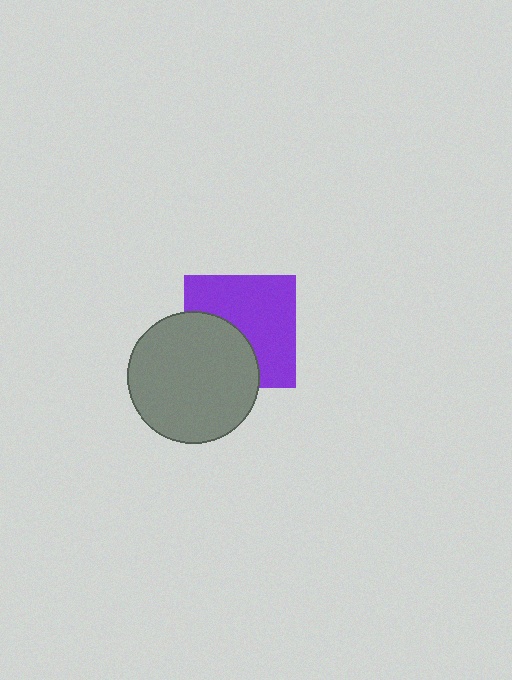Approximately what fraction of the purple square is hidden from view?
Roughly 39% of the purple square is hidden behind the gray circle.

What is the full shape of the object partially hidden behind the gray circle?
The partially hidden object is a purple square.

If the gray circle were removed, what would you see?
You would see the complete purple square.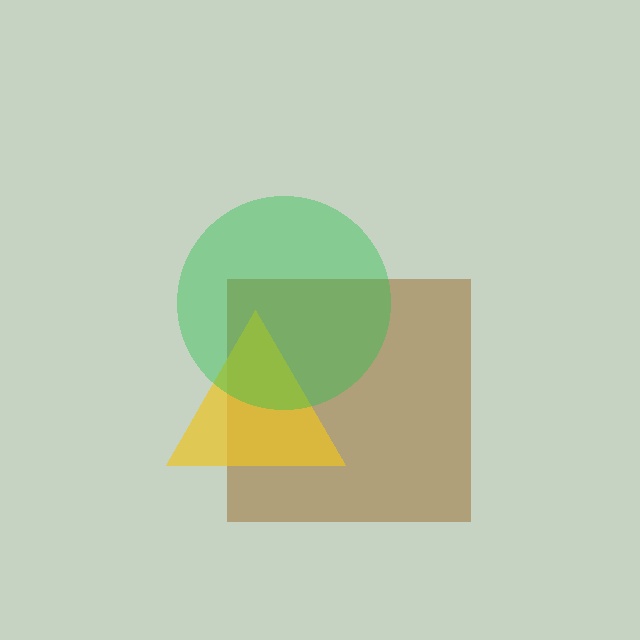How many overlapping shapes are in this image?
There are 3 overlapping shapes in the image.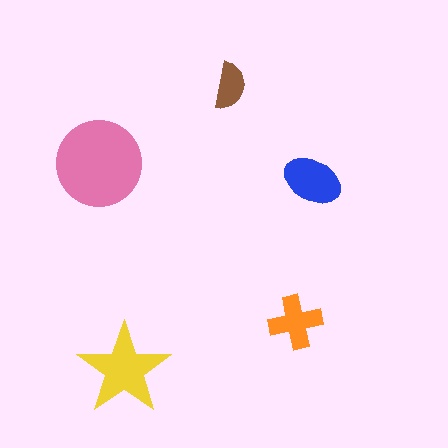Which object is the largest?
The pink circle.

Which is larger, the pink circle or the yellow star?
The pink circle.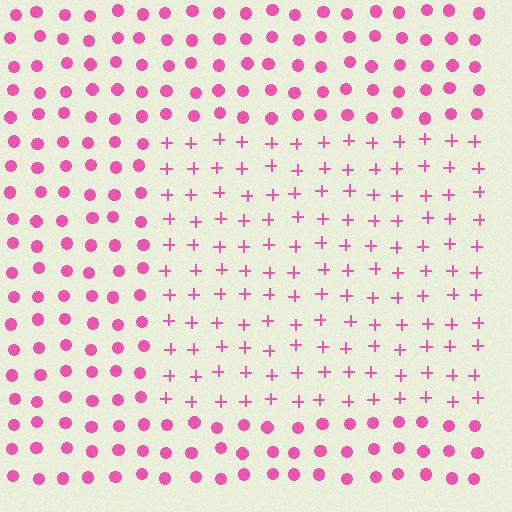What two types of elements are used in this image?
The image uses plus signs inside the rectangle region and circles outside it.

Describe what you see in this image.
The image is filled with small pink elements arranged in a uniform grid. A rectangle-shaped region contains plus signs, while the surrounding area contains circles. The boundary is defined purely by the change in element shape.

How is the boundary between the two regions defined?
The boundary is defined by a change in element shape: plus signs inside vs. circles outside. All elements share the same color and spacing.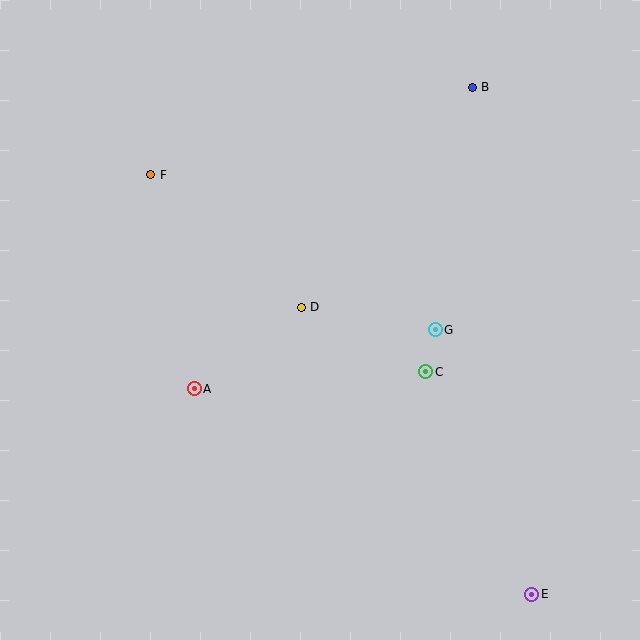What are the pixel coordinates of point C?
Point C is at (426, 372).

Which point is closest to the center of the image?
Point D at (301, 307) is closest to the center.